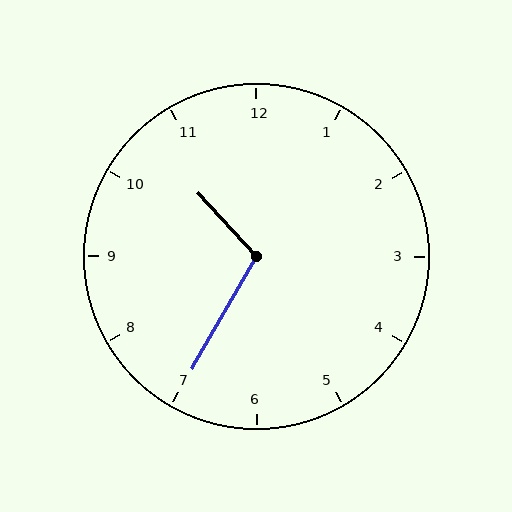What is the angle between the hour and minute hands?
Approximately 108 degrees.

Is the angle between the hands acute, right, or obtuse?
It is obtuse.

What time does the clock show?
10:35.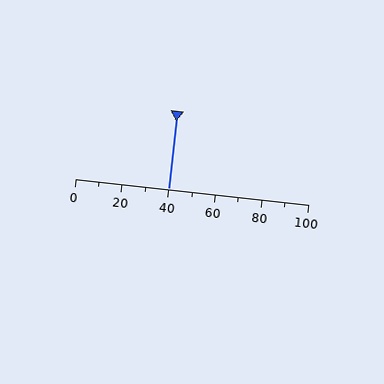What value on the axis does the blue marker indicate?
The marker indicates approximately 40.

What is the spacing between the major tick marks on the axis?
The major ticks are spaced 20 apart.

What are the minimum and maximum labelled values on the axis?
The axis runs from 0 to 100.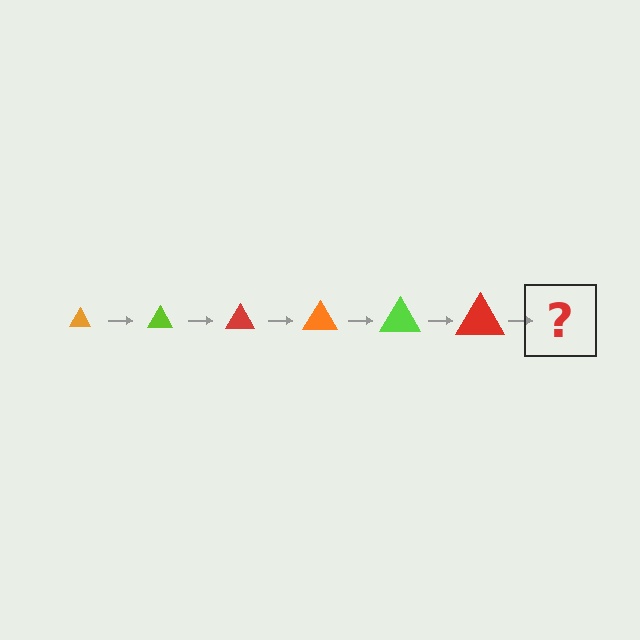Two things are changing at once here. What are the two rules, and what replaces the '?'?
The two rules are that the triangle grows larger each step and the color cycles through orange, lime, and red. The '?' should be an orange triangle, larger than the previous one.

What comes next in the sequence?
The next element should be an orange triangle, larger than the previous one.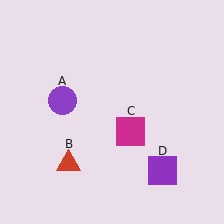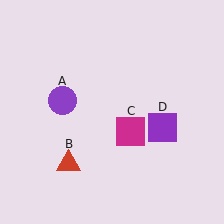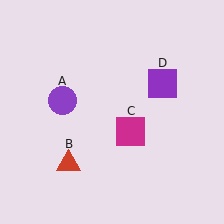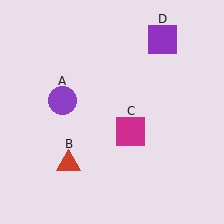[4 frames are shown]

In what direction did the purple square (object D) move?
The purple square (object D) moved up.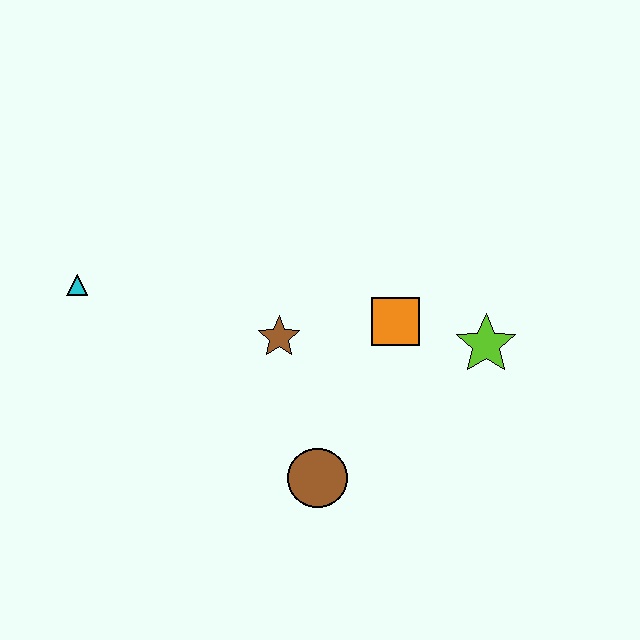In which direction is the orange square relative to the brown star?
The orange square is to the right of the brown star.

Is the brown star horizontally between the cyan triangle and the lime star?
Yes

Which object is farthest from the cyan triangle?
The lime star is farthest from the cyan triangle.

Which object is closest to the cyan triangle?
The brown star is closest to the cyan triangle.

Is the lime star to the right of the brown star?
Yes